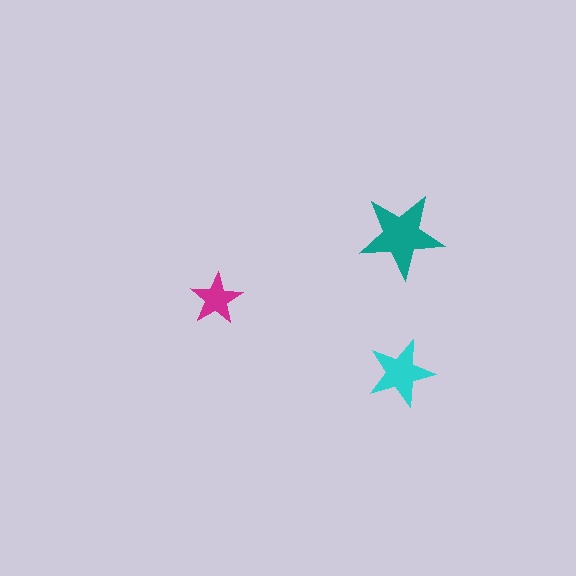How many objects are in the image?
There are 3 objects in the image.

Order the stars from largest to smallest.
the teal one, the cyan one, the magenta one.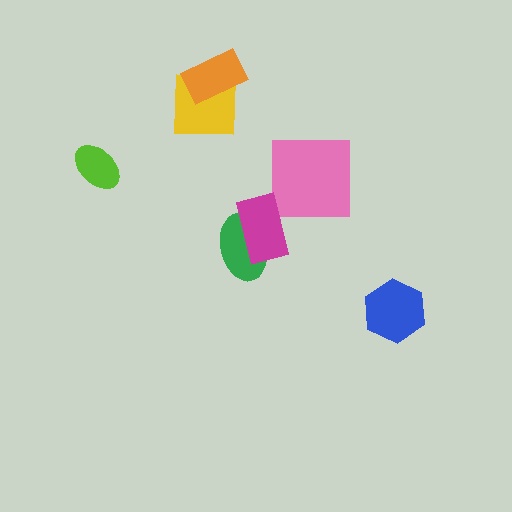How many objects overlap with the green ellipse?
1 object overlaps with the green ellipse.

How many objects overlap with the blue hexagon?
0 objects overlap with the blue hexagon.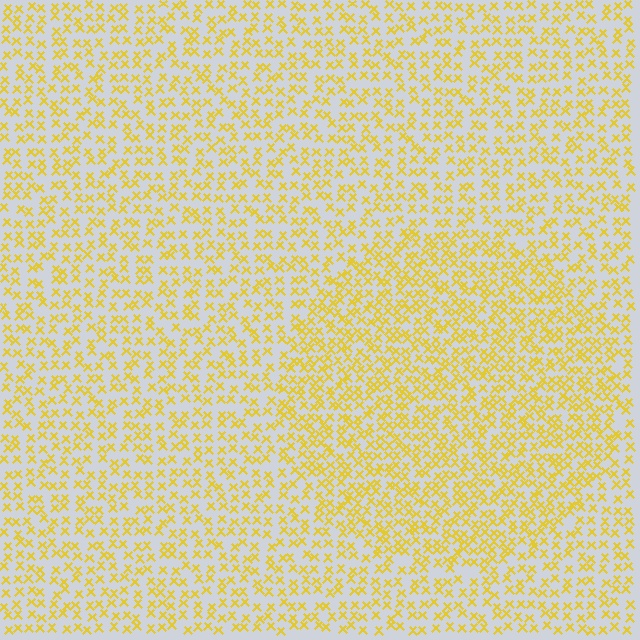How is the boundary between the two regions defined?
The boundary is defined by a change in element density (approximately 1.6x ratio). All elements are the same color, size, and shape.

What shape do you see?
I see a circle.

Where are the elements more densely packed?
The elements are more densely packed inside the circle boundary.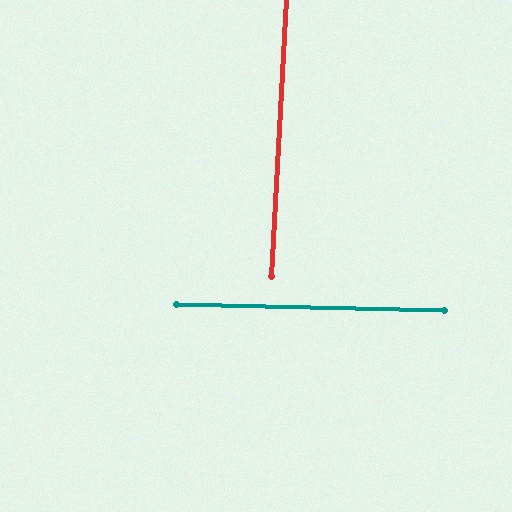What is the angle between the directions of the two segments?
Approximately 88 degrees.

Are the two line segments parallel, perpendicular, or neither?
Perpendicular — they meet at approximately 88°.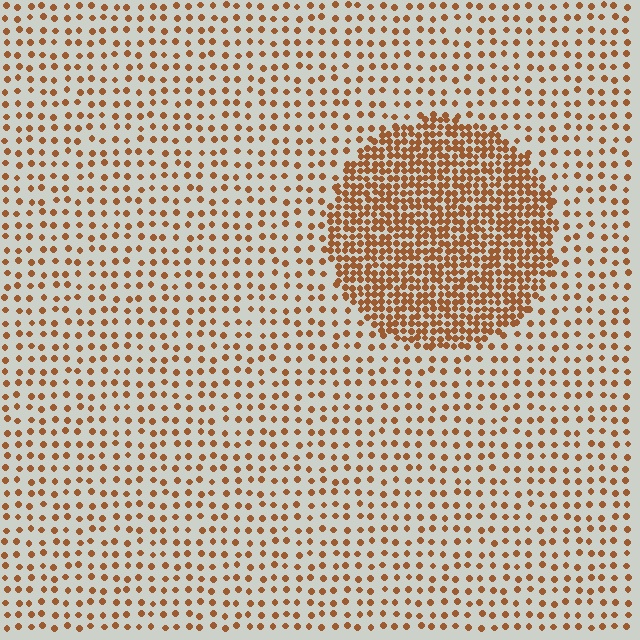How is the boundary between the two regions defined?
The boundary is defined by a change in element density (approximately 2.8x ratio). All elements are the same color, size, and shape.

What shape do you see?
I see a circle.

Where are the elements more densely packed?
The elements are more densely packed inside the circle boundary.